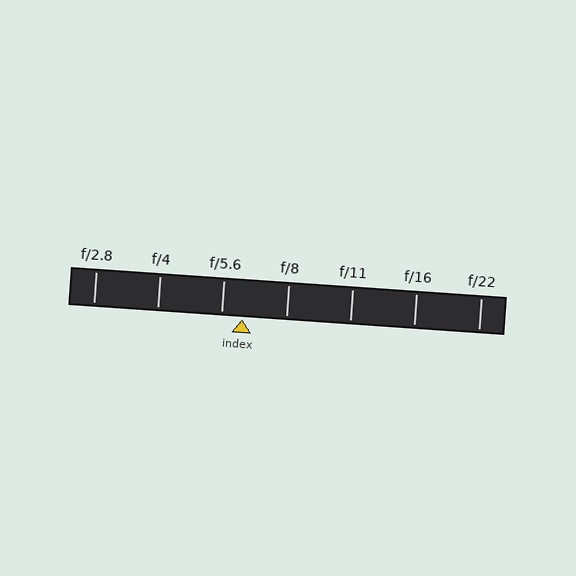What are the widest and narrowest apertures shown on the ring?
The widest aperture shown is f/2.8 and the narrowest is f/22.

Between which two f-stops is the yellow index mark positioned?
The index mark is between f/5.6 and f/8.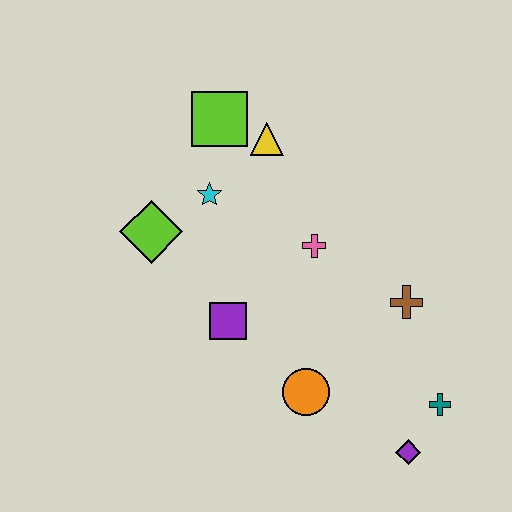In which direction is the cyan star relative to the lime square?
The cyan star is below the lime square.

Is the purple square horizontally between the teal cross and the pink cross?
No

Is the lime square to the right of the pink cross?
No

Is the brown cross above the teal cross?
Yes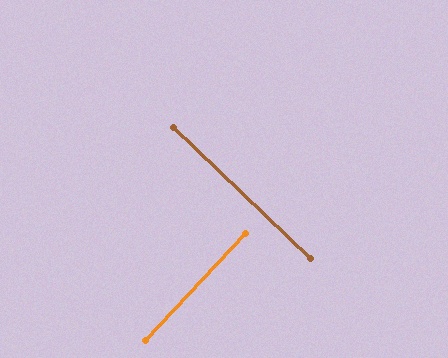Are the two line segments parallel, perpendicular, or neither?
Perpendicular — they meet at approximately 89°.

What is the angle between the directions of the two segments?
Approximately 89 degrees.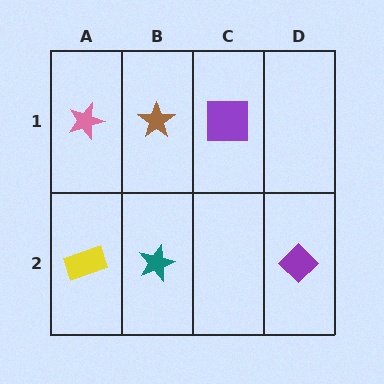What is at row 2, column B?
A teal star.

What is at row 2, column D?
A purple diamond.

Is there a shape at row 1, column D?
No, that cell is empty.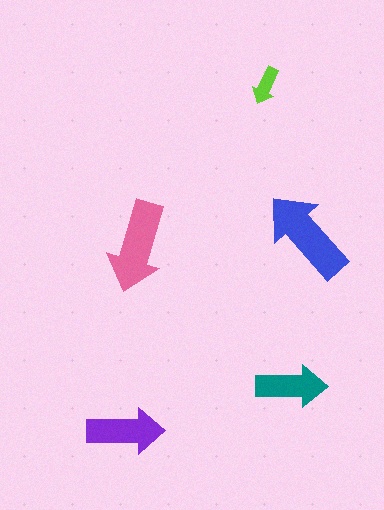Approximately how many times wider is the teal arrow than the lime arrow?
About 2 times wider.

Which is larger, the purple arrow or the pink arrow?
The pink one.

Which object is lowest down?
The purple arrow is bottommost.